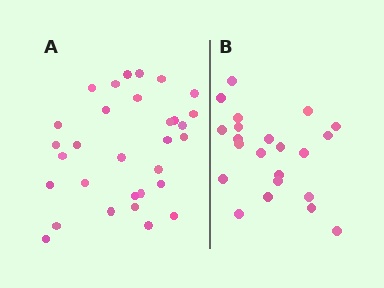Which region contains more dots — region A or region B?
Region A (the left region) has more dots.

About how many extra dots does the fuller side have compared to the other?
Region A has roughly 8 or so more dots than region B.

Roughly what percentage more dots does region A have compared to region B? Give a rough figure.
About 40% more.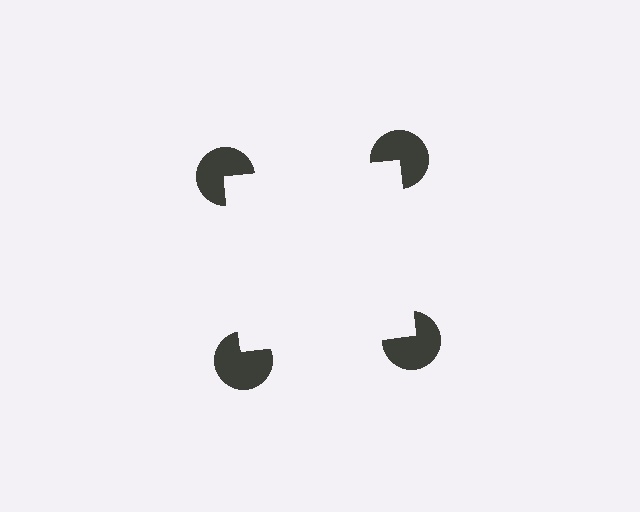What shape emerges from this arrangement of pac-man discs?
An illusory square — its edges are inferred from the aligned wedge cuts in the pac-man discs, not physically drawn.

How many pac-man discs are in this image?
There are 4 — one at each vertex of the illusory square.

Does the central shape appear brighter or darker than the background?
It typically appears slightly brighter than the background, even though no actual brightness change is drawn.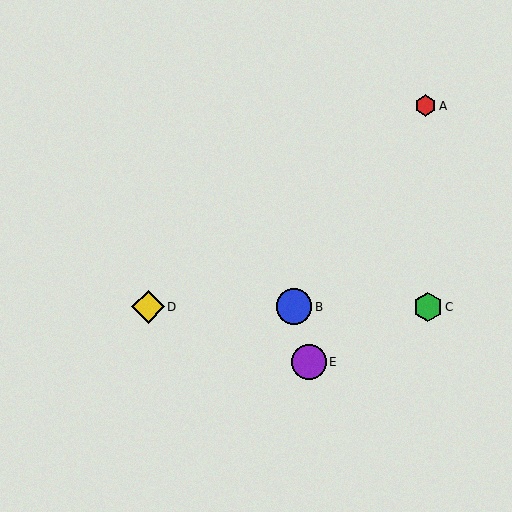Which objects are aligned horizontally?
Objects B, C, D are aligned horizontally.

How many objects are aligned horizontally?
3 objects (B, C, D) are aligned horizontally.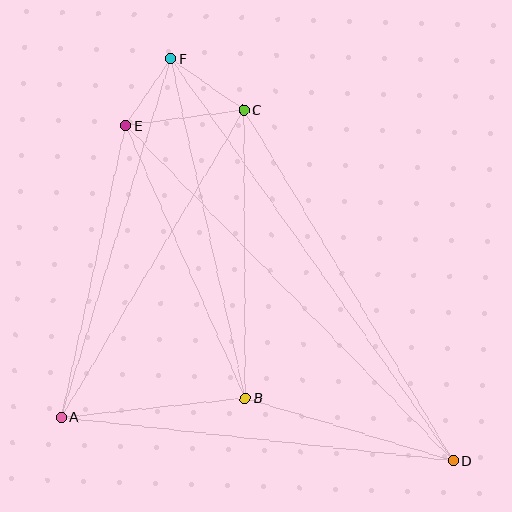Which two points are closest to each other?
Points E and F are closest to each other.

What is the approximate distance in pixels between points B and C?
The distance between B and C is approximately 288 pixels.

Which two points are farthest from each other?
Points D and F are farthest from each other.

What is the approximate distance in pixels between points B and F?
The distance between B and F is approximately 348 pixels.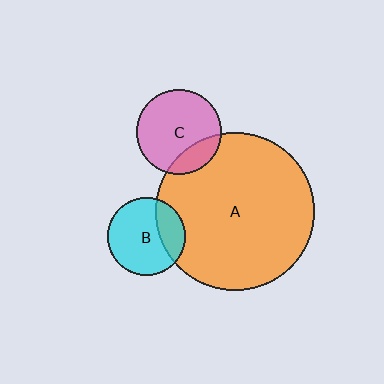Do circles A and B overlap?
Yes.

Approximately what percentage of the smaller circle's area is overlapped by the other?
Approximately 25%.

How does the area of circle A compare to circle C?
Approximately 3.5 times.